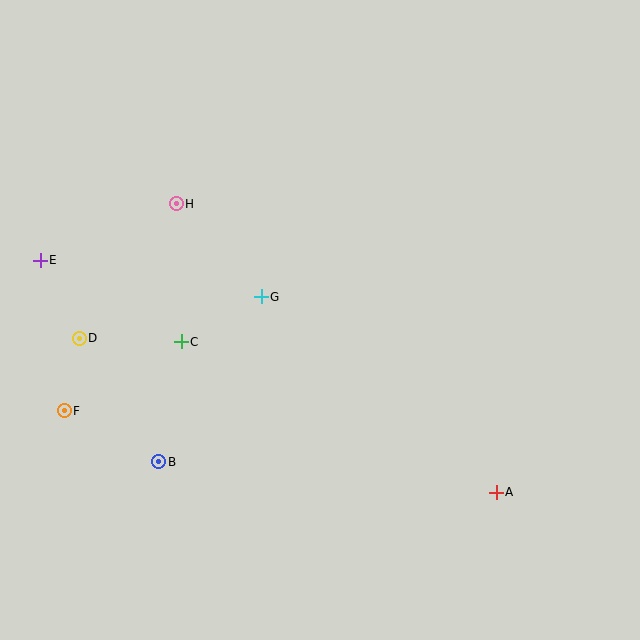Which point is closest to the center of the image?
Point G at (261, 297) is closest to the center.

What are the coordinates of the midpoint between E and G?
The midpoint between E and G is at (151, 278).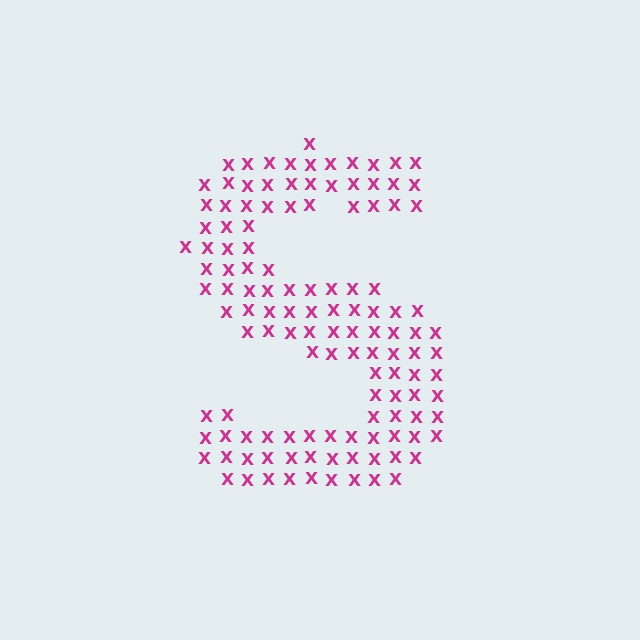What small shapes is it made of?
It is made of small letter X's.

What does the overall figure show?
The overall figure shows the letter S.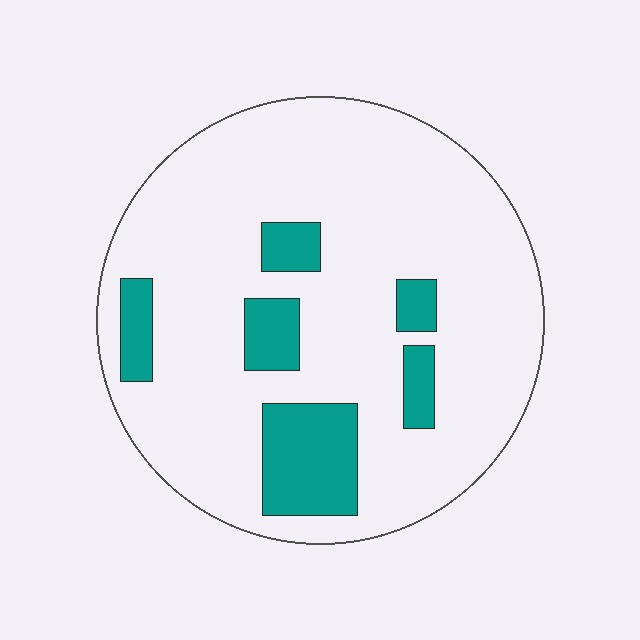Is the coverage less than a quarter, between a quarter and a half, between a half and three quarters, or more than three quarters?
Less than a quarter.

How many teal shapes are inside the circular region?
6.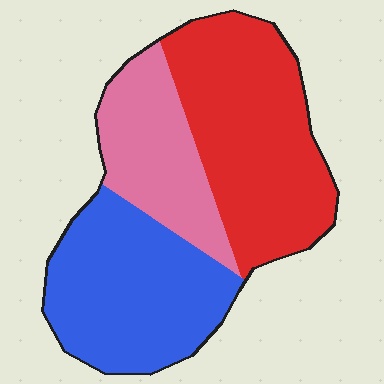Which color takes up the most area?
Red, at roughly 40%.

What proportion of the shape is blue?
Blue covers roughly 35% of the shape.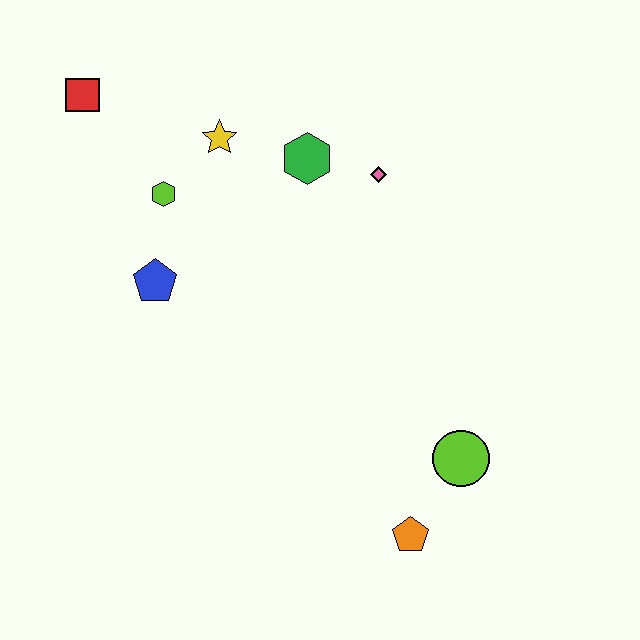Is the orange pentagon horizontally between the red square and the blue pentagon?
No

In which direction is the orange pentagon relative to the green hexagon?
The orange pentagon is below the green hexagon.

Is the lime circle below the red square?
Yes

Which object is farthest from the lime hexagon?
The orange pentagon is farthest from the lime hexagon.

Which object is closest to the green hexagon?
The pink diamond is closest to the green hexagon.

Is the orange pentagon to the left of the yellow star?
No